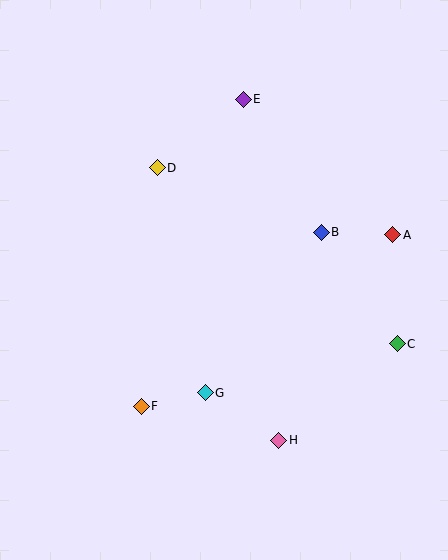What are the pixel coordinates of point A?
Point A is at (393, 235).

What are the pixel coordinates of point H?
Point H is at (279, 440).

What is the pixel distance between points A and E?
The distance between A and E is 202 pixels.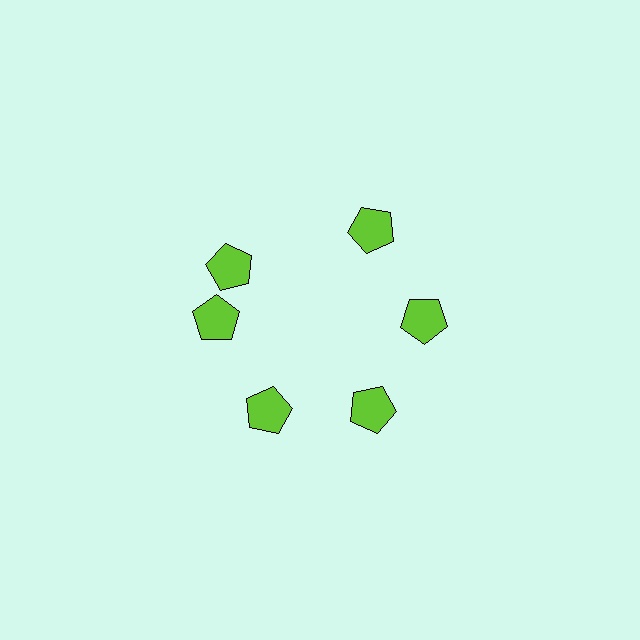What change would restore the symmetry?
The symmetry would be restored by rotating it back into even spacing with its neighbors so that all 6 pentagons sit at equal angles and equal distance from the center.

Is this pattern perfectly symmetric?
No. The 6 lime pentagons are arranged in a ring, but one element near the 11 o'clock position is rotated out of alignment along the ring, breaking the 6-fold rotational symmetry.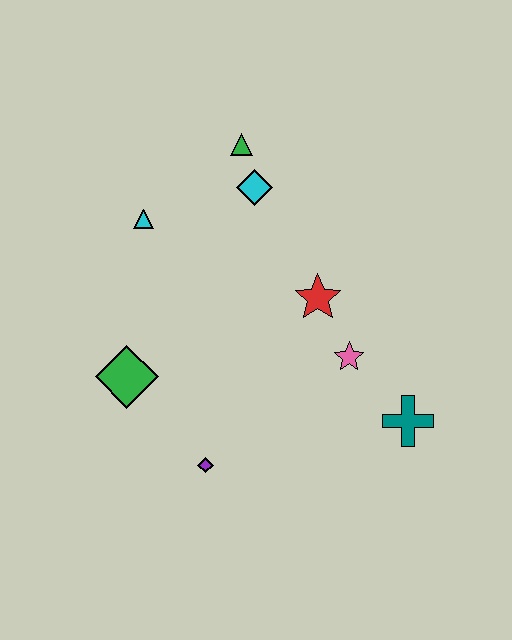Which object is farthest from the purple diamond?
The green triangle is farthest from the purple diamond.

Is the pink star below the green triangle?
Yes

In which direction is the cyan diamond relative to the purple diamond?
The cyan diamond is above the purple diamond.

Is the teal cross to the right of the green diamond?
Yes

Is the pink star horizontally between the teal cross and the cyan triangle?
Yes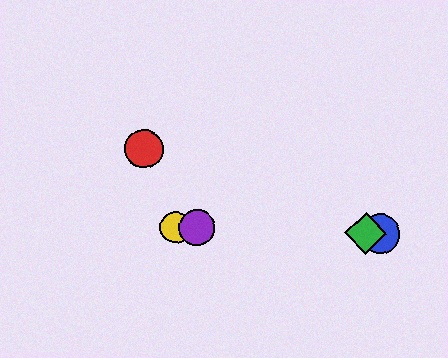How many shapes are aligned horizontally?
4 shapes (the blue circle, the green diamond, the yellow circle, the purple circle) are aligned horizontally.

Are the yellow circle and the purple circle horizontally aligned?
Yes, both are at y≈227.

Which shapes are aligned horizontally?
The blue circle, the green diamond, the yellow circle, the purple circle are aligned horizontally.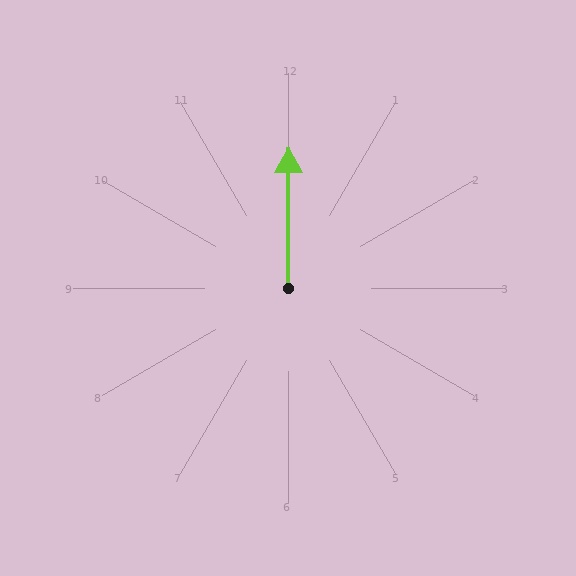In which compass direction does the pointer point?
North.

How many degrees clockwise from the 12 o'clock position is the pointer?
Approximately 0 degrees.